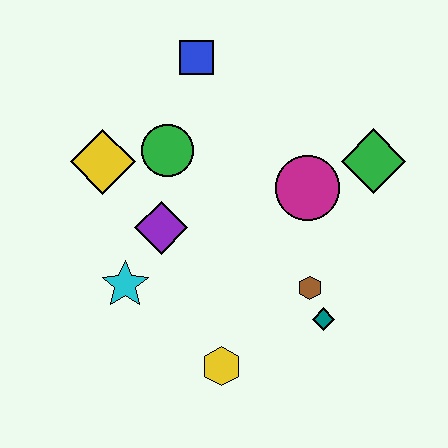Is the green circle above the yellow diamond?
Yes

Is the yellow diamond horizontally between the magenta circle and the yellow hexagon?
No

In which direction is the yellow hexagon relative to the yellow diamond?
The yellow hexagon is below the yellow diamond.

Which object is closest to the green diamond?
The magenta circle is closest to the green diamond.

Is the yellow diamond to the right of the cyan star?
No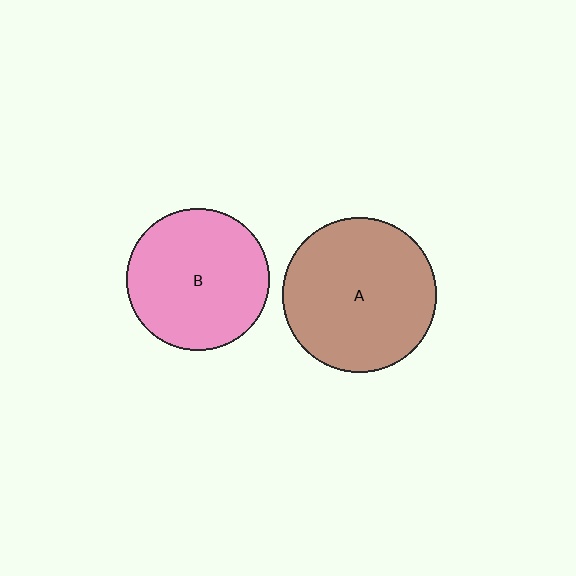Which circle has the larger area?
Circle A (brown).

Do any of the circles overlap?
No, none of the circles overlap.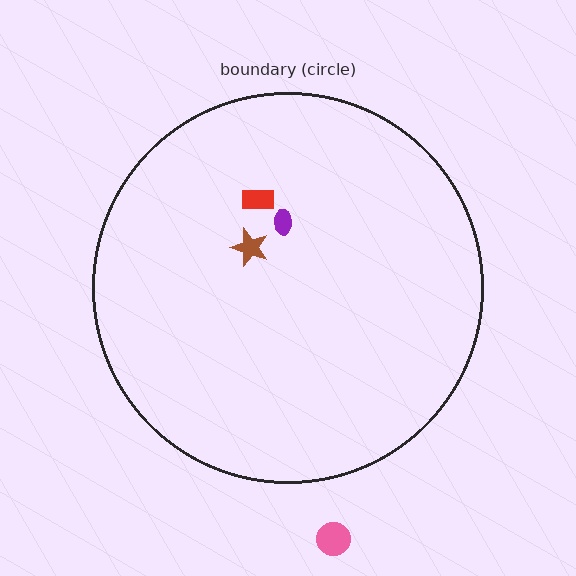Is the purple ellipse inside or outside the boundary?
Inside.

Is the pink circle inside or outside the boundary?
Outside.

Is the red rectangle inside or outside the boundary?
Inside.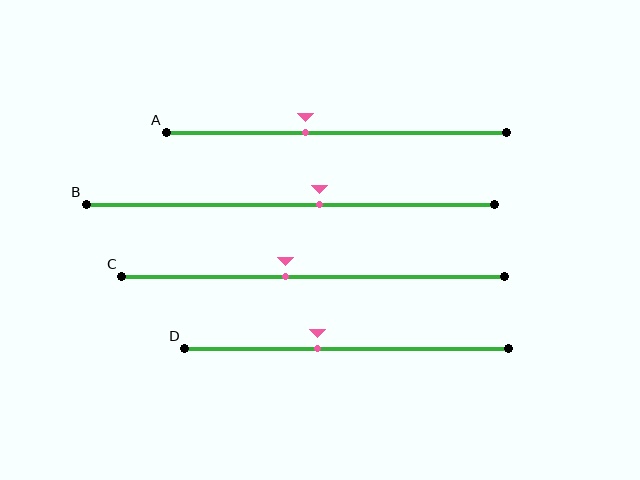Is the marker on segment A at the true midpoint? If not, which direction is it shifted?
No, the marker on segment A is shifted to the left by about 9% of the segment length.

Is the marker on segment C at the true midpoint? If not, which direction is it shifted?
No, the marker on segment C is shifted to the left by about 7% of the segment length.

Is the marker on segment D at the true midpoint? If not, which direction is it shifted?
No, the marker on segment D is shifted to the left by about 9% of the segment length.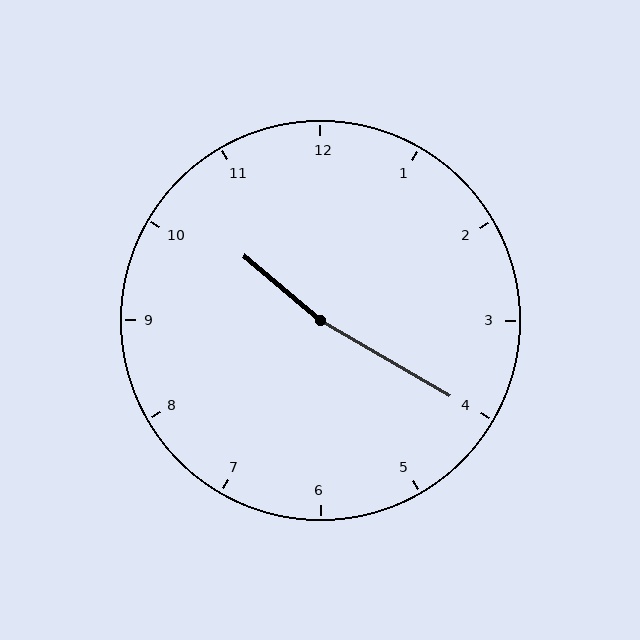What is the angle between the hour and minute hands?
Approximately 170 degrees.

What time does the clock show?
10:20.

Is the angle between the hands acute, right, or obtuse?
It is obtuse.